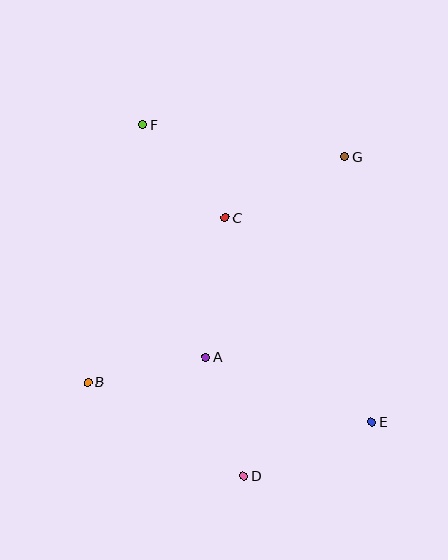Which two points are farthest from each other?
Points E and F are farthest from each other.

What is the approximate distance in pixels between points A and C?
The distance between A and C is approximately 140 pixels.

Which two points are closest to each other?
Points A and B are closest to each other.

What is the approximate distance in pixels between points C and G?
The distance between C and G is approximately 134 pixels.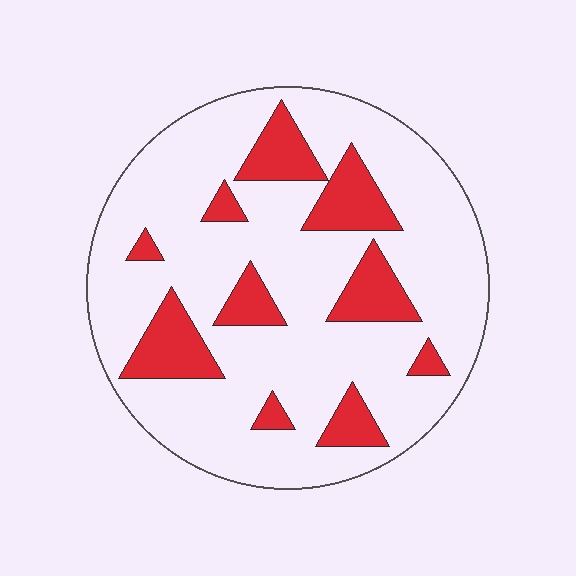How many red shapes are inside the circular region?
10.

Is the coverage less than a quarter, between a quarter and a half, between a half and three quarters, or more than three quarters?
Less than a quarter.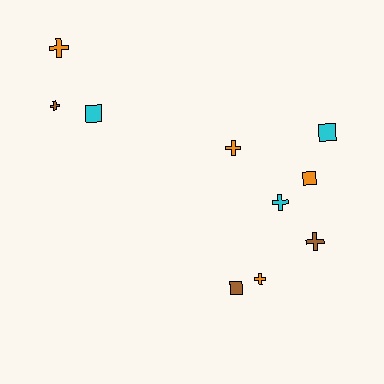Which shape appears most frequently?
Cross, with 6 objects.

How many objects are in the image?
There are 10 objects.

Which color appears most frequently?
Orange, with 4 objects.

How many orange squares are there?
There is 1 orange square.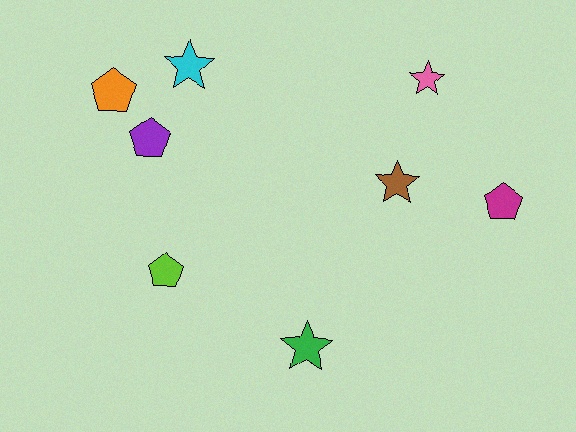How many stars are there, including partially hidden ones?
There are 4 stars.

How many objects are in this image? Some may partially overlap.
There are 8 objects.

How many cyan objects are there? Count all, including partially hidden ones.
There is 1 cyan object.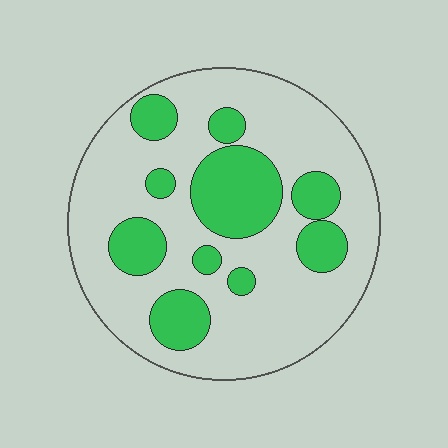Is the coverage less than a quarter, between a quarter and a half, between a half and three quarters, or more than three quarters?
Between a quarter and a half.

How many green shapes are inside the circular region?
10.